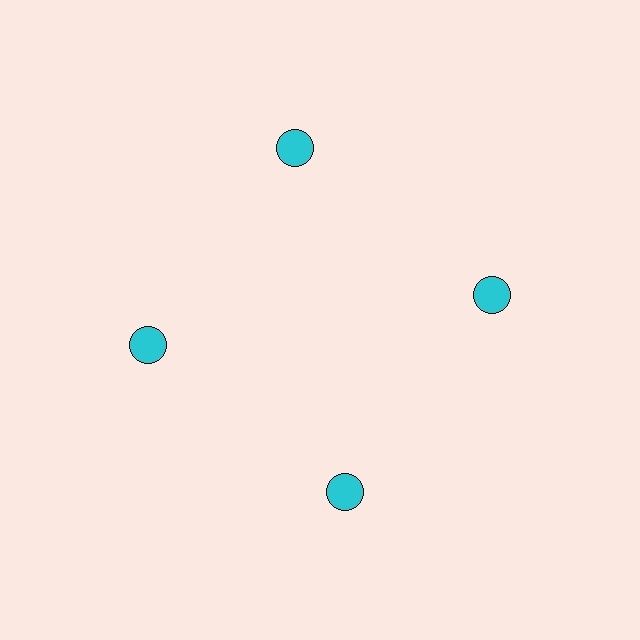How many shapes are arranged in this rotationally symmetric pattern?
There are 4 shapes, arranged in 4 groups of 1.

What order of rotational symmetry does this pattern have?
This pattern has 4-fold rotational symmetry.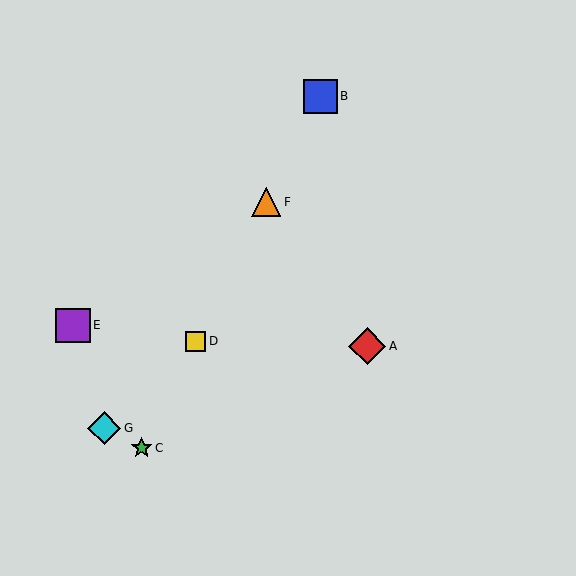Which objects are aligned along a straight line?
Objects B, C, D, F are aligned along a straight line.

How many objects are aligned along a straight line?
4 objects (B, C, D, F) are aligned along a straight line.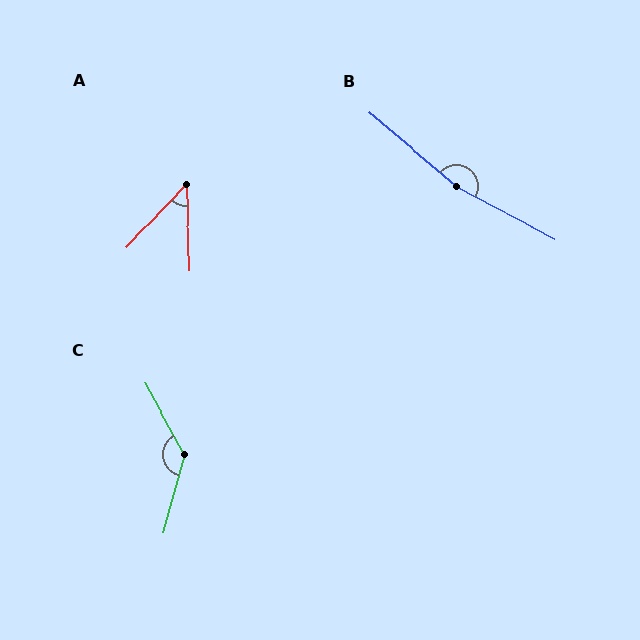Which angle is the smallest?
A, at approximately 45 degrees.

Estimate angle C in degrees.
Approximately 136 degrees.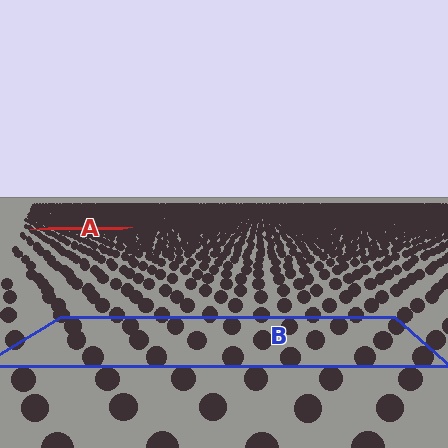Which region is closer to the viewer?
Region B is closer. The texture elements there are larger and more spread out.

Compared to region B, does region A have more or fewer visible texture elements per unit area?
Region A has more texture elements per unit area — they are packed more densely because it is farther away.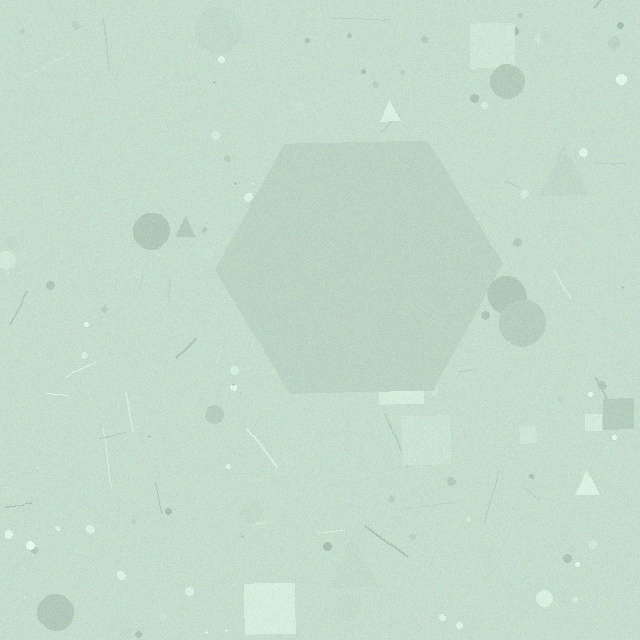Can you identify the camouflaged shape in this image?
The camouflaged shape is a hexagon.